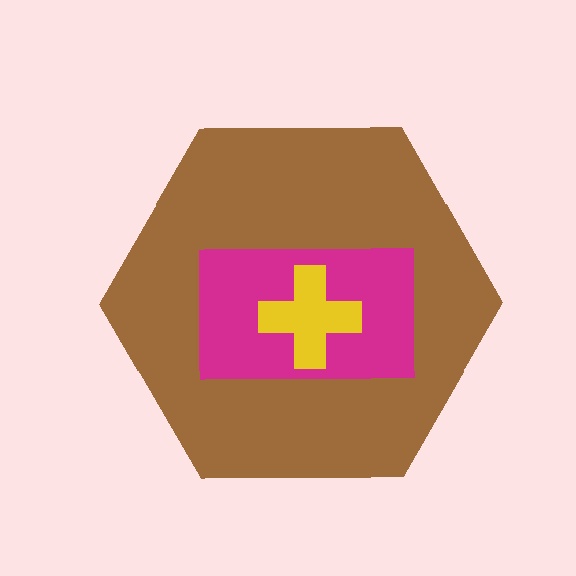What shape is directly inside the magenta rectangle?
The yellow cross.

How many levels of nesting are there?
3.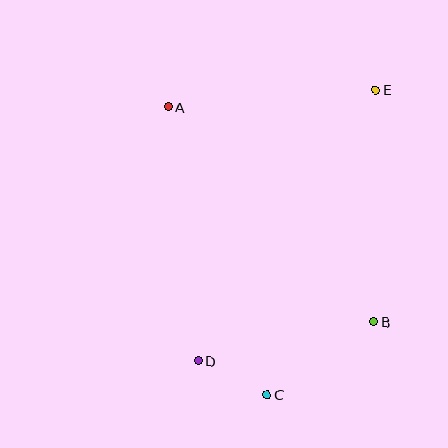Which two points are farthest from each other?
Points C and E are farthest from each other.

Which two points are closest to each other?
Points C and D are closest to each other.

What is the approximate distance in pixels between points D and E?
The distance between D and E is approximately 324 pixels.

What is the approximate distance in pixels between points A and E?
The distance between A and E is approximately 208 pixels.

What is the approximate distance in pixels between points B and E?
The distance between B and E is approximately 232 pixels.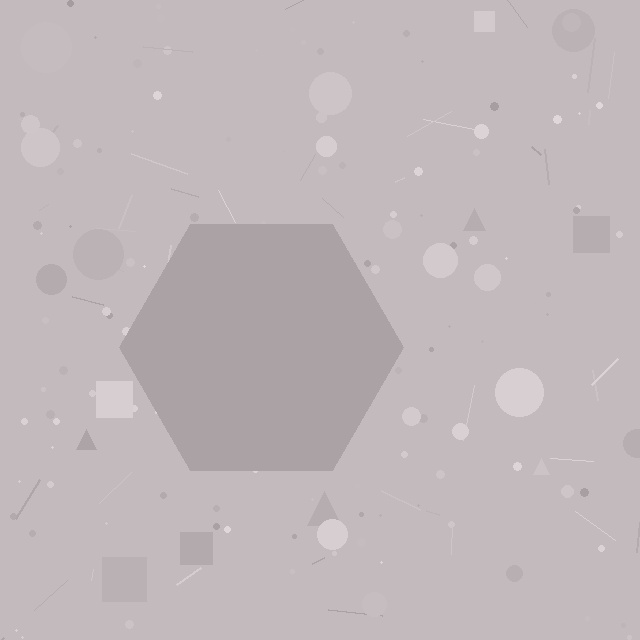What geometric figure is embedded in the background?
A hexagon is embedded in the background.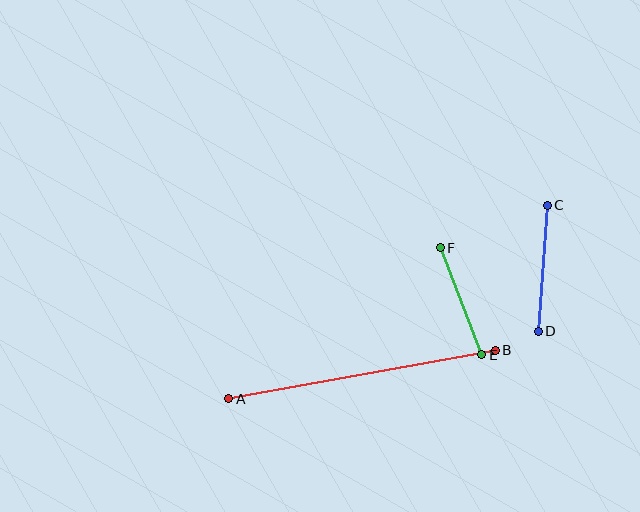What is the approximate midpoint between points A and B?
The midpoint is at approximately (362, 374) pixels.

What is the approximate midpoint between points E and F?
The midpoint is at approximately (461, 301) pixels.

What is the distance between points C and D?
The distance is approximately 126 pixels.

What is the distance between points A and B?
The distance is approximately 271 pixels.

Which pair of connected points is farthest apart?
Points A and B are farthest apart.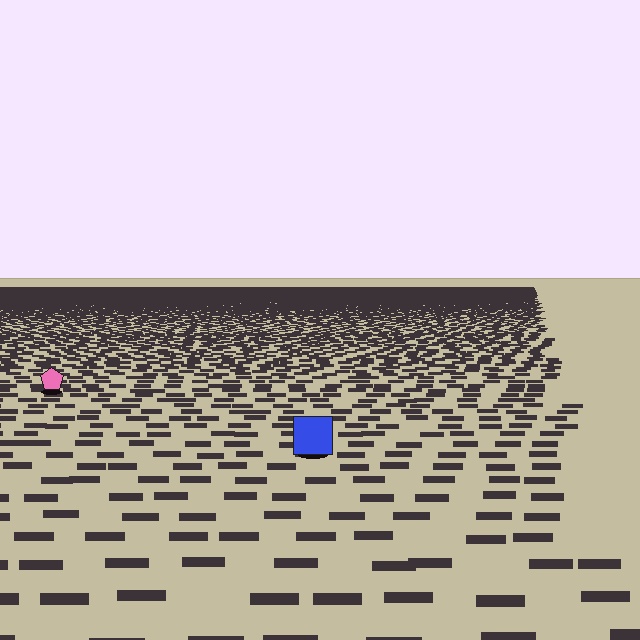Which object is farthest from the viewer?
The pink pentagon is farthest from the viewer. It appears smaller and the ground texture around it is denser.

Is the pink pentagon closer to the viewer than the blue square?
No. The blue square is closer — you can tell from the texture gradient: the ground texture is coarser near it.